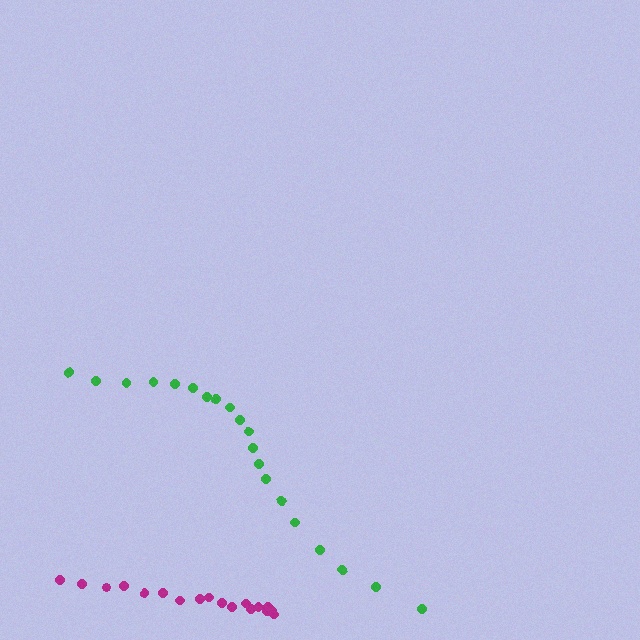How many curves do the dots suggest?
There are 2 distinct paths.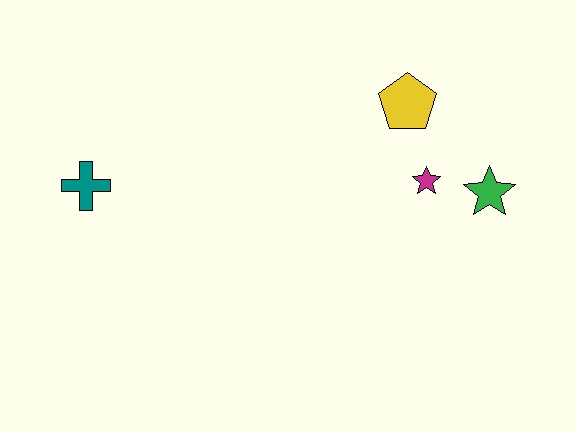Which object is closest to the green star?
The magenta star is closest to the green star.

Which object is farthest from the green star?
The teal cross is farthest from the green star.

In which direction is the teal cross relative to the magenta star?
The teal cross is to the left of the magenta star.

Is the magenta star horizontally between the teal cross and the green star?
Yes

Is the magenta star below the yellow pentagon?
Yes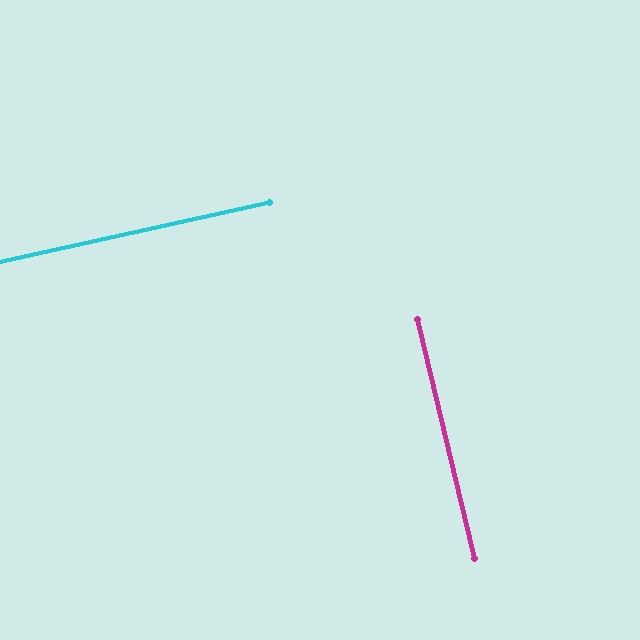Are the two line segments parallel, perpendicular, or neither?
Perpendicular — they meet at approximately 89°.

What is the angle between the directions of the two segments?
Approximately 89 degrees.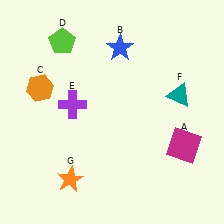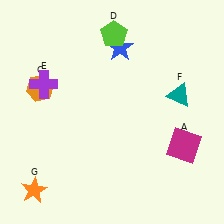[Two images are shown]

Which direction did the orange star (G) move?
The orange star (G) moved left.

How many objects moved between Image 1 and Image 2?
3 objects moved between the two images.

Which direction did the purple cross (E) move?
The purple cross (E) moved left.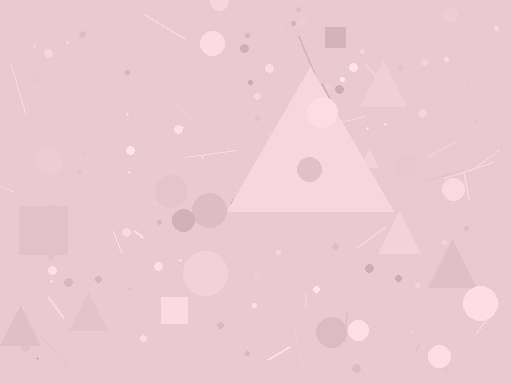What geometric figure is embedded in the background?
A triangle is embedded in the background.